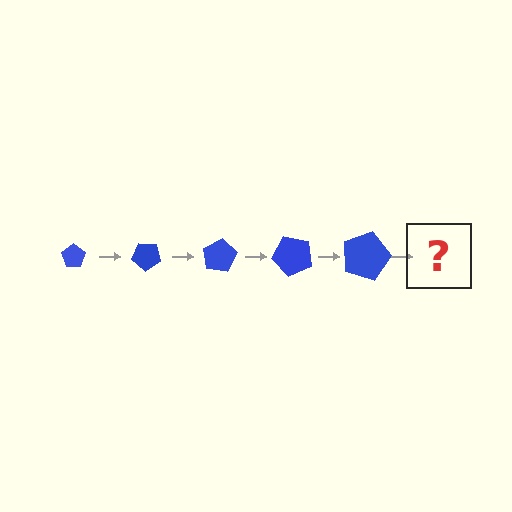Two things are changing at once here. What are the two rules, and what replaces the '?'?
The two rules are that the pentagon grows larger each step and it rotates 40 degrees each step. The '?' should be a pentagon, larger than the previous one and rotated 200 degrees from the start.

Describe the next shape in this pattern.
It should be a pentagon, larger than the previous one and rotated 200 degrees from the start.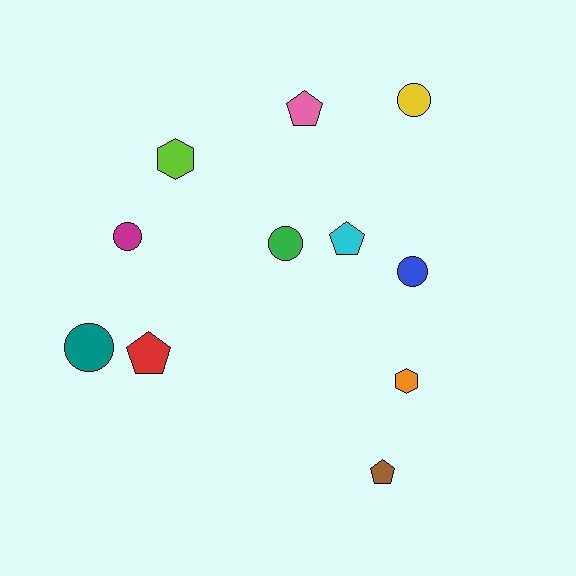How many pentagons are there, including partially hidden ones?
There are 4 pentagons.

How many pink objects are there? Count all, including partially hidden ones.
There is 1 pink object.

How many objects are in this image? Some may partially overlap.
There are 11 objects.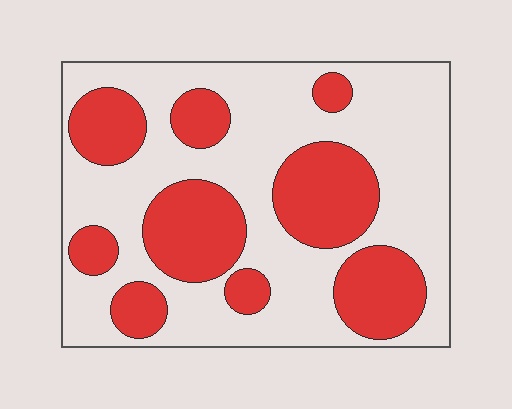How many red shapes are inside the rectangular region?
9.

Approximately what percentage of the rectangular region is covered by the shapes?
Approximately 35%.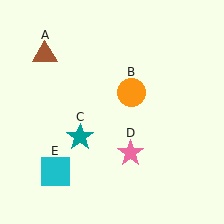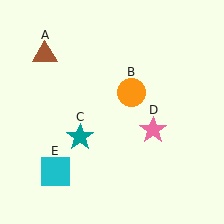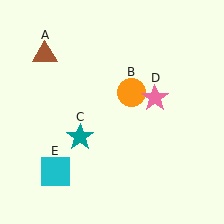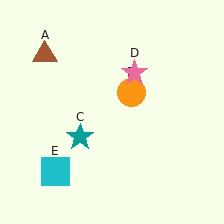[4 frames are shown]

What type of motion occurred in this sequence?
The pink star (object D) rotated counterclockwise around the center of the scene.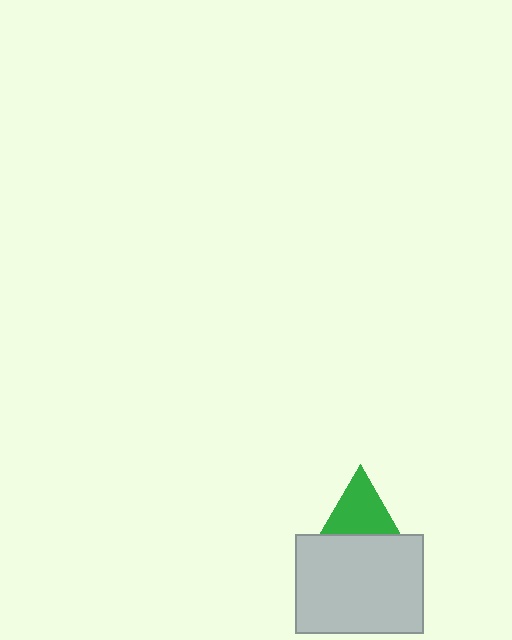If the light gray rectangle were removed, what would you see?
You would see the complete green triangle.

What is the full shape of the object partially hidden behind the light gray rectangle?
The partially hidden object is a green triangle.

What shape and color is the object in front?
The object in front is a light gray rectangle.